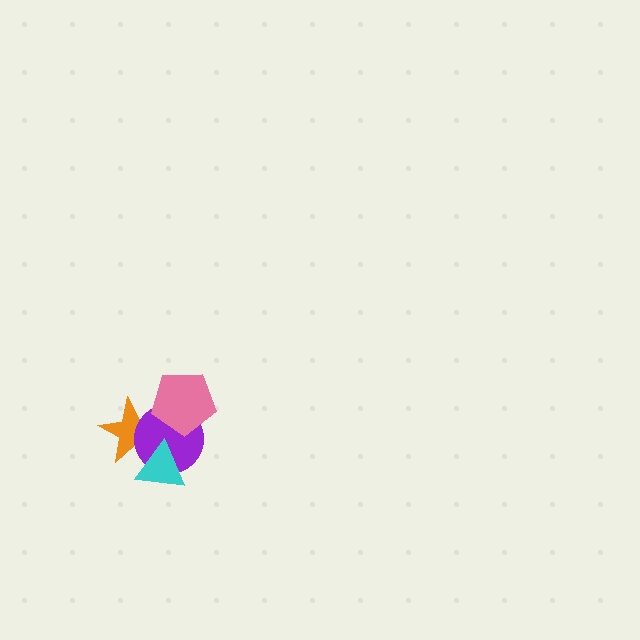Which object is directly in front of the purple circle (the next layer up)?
The cyan triangle is directly in front of the purple circle.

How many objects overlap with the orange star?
3 objects overlap with the orange star.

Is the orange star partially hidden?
Yes, it is partially covered by another shape.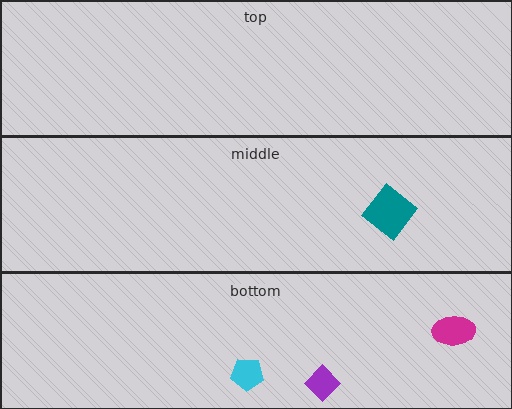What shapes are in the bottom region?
The purple diamond, the cyan pentagon, the magenta ellipse.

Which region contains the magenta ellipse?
The bottom region.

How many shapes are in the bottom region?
3.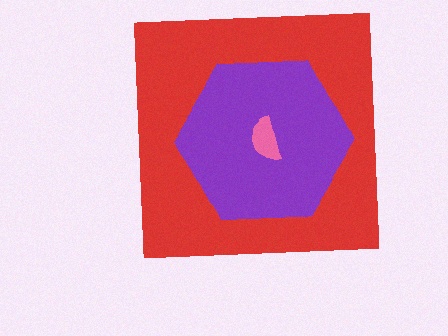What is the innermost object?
The pink semicircle.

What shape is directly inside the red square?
The purple hexagon.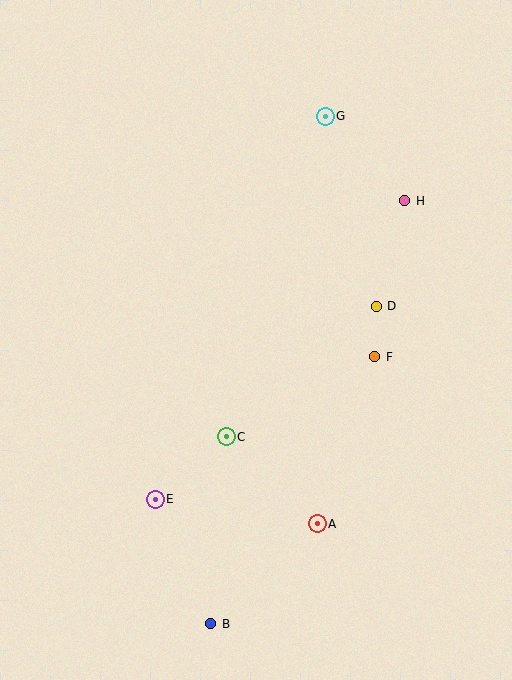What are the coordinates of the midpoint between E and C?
The midpoint between E and C is at (191, 468).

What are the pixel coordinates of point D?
Point D is at (376, 306).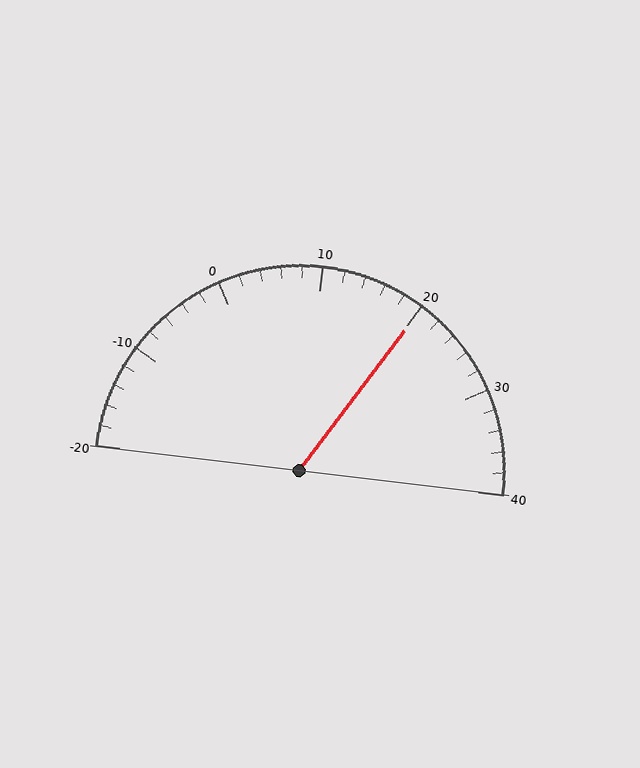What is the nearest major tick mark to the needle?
The nearest major tick mark is 20.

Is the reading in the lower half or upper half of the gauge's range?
The reading is in the upper half of the range (-20 to 40).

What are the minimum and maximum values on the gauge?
The gauge ranges from -20 to 40.